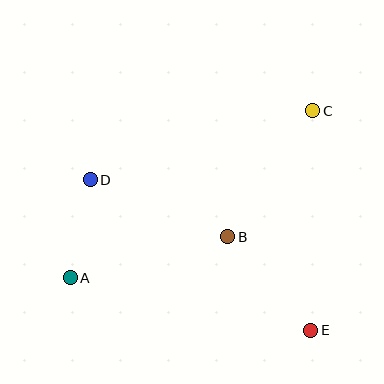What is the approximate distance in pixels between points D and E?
The distance between D and E is approximately 267 pixels.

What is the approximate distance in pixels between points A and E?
The distance between A and E is approximately 246 pixels.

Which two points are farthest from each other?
Points A and C are farthest from each other.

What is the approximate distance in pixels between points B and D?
The distance between B and D is approximately 149 pixels.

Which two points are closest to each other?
Points A and D are closest to each other.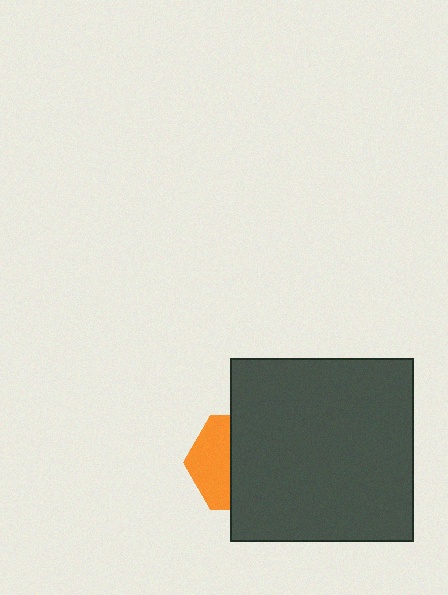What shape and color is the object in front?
The object in front is a dark gray square.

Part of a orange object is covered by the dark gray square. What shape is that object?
It is a hexagon.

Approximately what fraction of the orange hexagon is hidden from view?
Roughly 60% of the orange hexagon is hidden behind the dark gray square.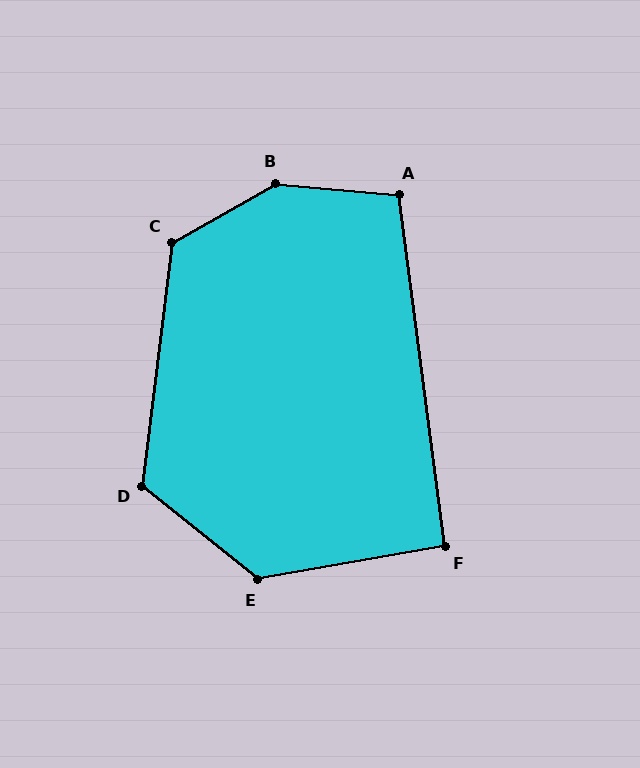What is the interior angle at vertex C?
Approximately 126 degrees (obtuse).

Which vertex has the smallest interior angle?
F, at approximately 93 degrees.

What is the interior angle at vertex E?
Approximately 131 degrees (obtuse).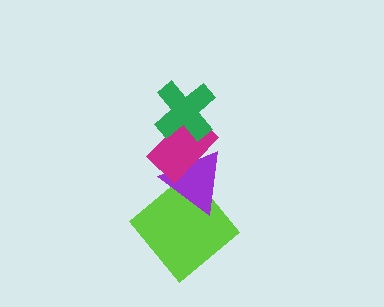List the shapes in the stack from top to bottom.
From top to bottom: the green cross, the magenta rectangle, the purple triangle, the lime diamond.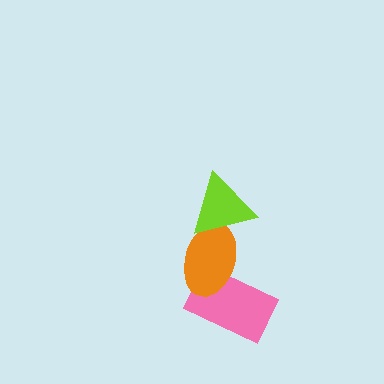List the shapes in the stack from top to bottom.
From top to bottom: the lime triangle, the orange ellipse, the pink rectangle.